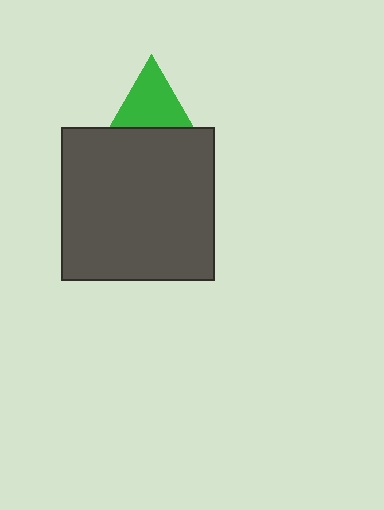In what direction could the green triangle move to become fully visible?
The green triangle could move up. That would shift it out from behind the dark gray square entirely.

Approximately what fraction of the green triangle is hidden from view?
Roughly 38% of the green triangle is hidden behind the dark gray square.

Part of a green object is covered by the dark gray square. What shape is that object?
It is a triangle.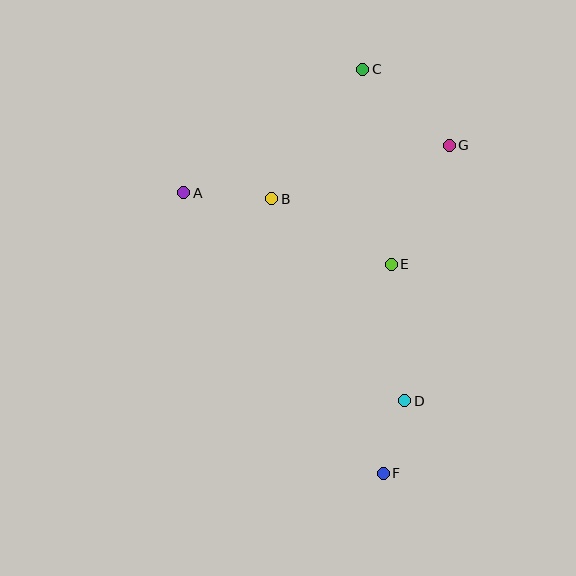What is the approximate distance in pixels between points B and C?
The distance between B and C is approximately 158 pixels.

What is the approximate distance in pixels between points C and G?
The distance between C and G is approximately 115 pixels.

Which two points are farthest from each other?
Points C and F are farthest from each other.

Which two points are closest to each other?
Points D and F are closest to each other.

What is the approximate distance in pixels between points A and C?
The distance between A and C is approximately 217 pixels.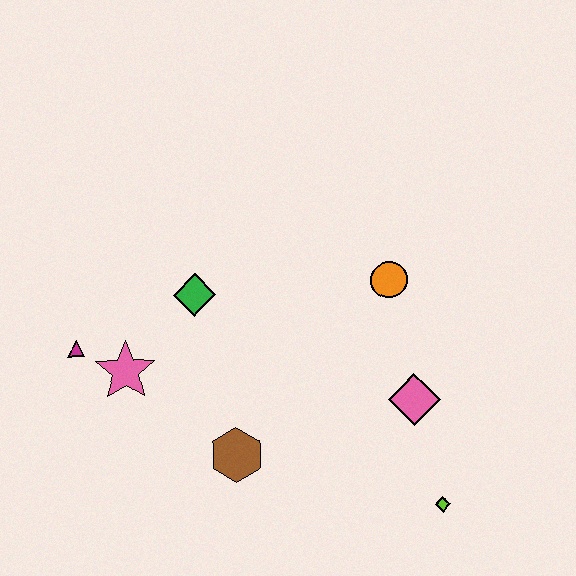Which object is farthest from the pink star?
The lime diamond is farthest from the pink star.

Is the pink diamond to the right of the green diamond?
Yes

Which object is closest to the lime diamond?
The pink diamond is closest to the lime diamond.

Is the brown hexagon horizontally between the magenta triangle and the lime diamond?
Yes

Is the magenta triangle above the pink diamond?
Yes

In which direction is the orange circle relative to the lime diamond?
The orange circle is above the lime diamond.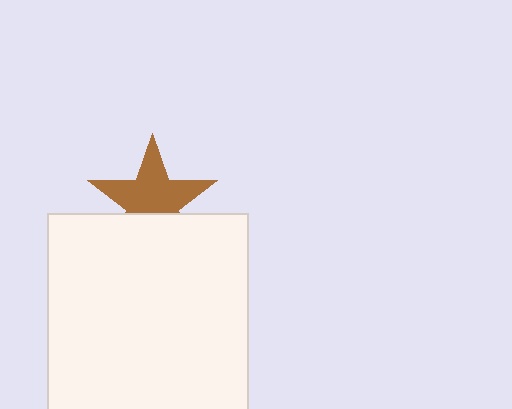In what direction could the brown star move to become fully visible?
The brown star could move up. That would shift it out from behind the white square entirely.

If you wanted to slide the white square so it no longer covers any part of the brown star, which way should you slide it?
Slide it down — that is the most direct way to separate the two shapes.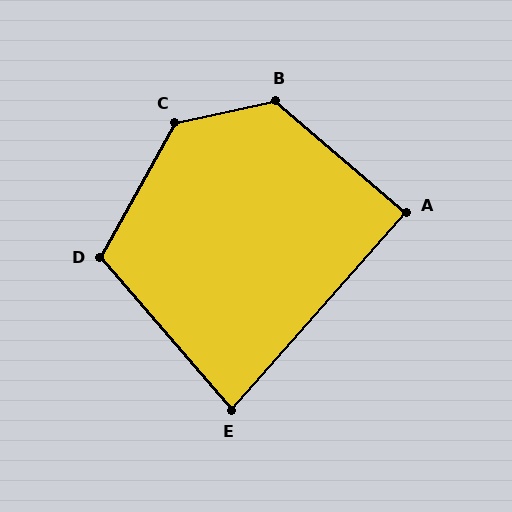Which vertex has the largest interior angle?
C, at approximately 131 degrees.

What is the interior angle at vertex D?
Approximately 110 degrees (obtuse).